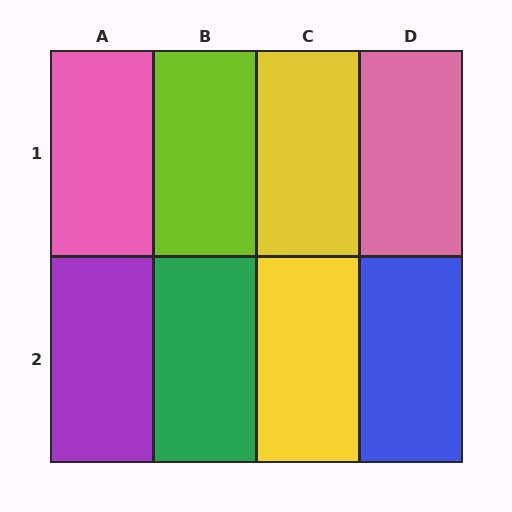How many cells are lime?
1 cell is lime.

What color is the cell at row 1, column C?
Yellow.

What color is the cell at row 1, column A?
Pink.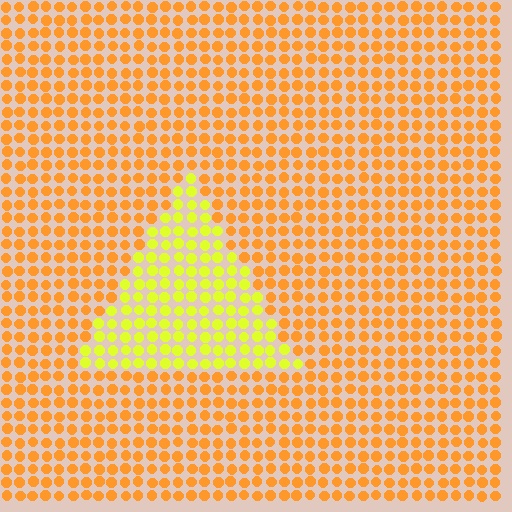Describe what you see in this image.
The image is filled with small orange elements in a uniform arrangement. A triangle-shaped region is visible where the elements are tinted to a slightly different hue, forming a subtle color boundary.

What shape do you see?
I see a triangle.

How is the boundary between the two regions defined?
The boundary is defined purely by a slight shift in hue (about 38 degrees). Spacing, size, and orientation are identical on both sides.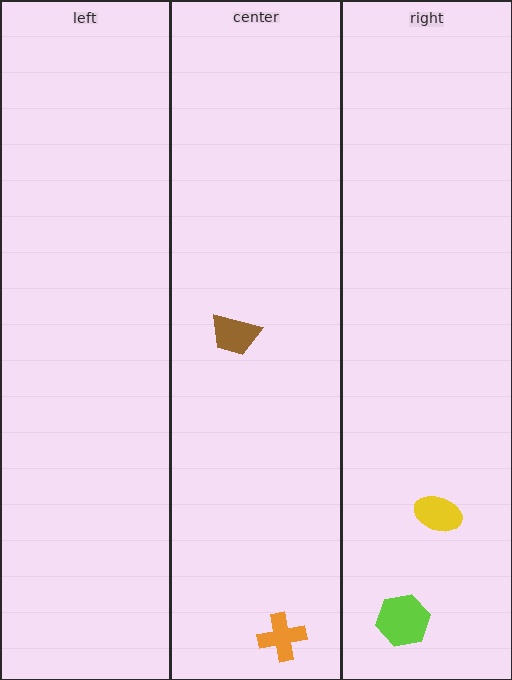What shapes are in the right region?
The lime hexagon, the yellow ellipse.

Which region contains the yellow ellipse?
The right region.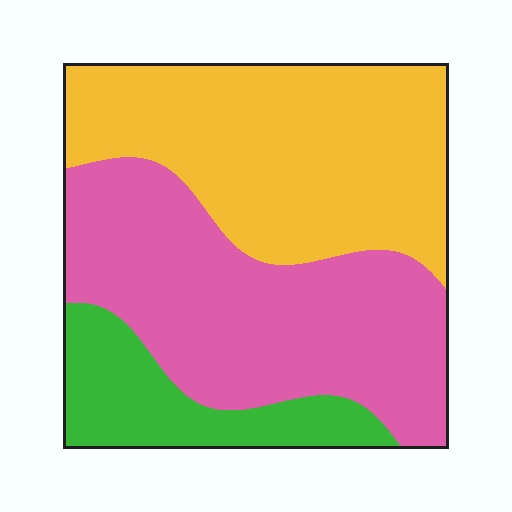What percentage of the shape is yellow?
Yellow covers 42% of the shape.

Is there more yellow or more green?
Yellow.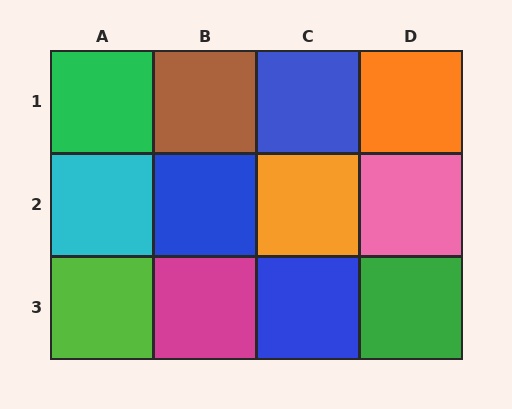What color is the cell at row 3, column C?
Blue.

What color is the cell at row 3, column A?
Lime.